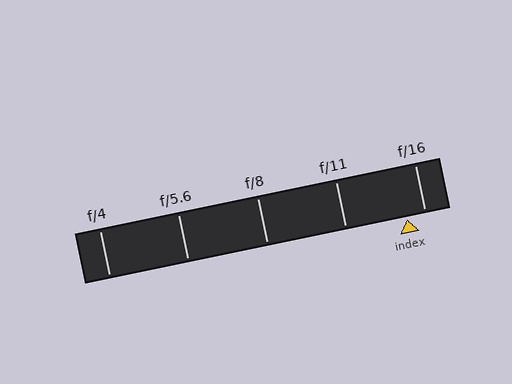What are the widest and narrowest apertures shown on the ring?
The widest aperture shown is f/4 and the narrowest is f/16.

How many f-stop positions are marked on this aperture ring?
There are 5 f-stop positions marked.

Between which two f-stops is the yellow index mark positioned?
The index mark is between f/11 and f/16.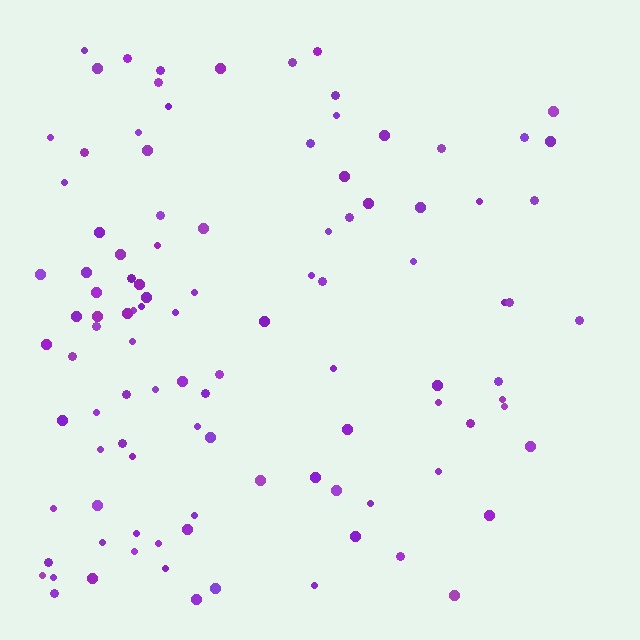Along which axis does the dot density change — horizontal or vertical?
Horizontal.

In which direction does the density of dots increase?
From right to left, with the left side densest.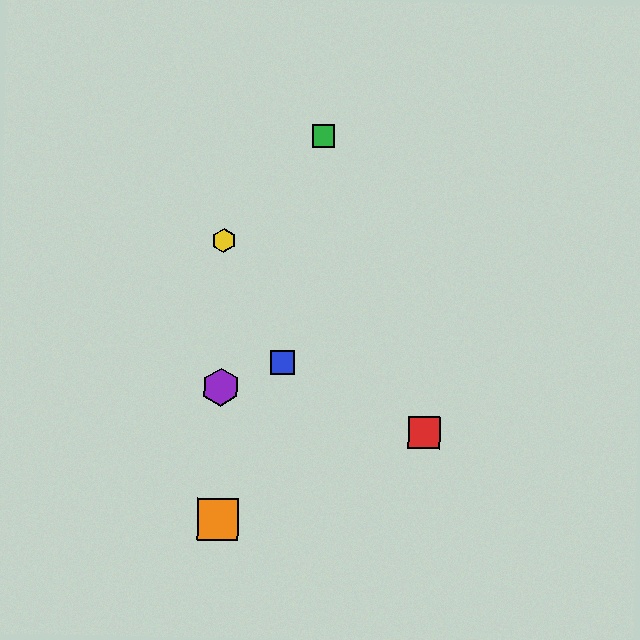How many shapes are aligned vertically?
3 shapes (the yellow hexagon, the purple hexagon, the orange square) are aligned vertically.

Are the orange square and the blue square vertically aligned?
No, the orange square is at x≈218 and the blue square is at x≈282.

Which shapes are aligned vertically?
The yellow hexagon, the purple hexagon, the orange square are aligned vertically.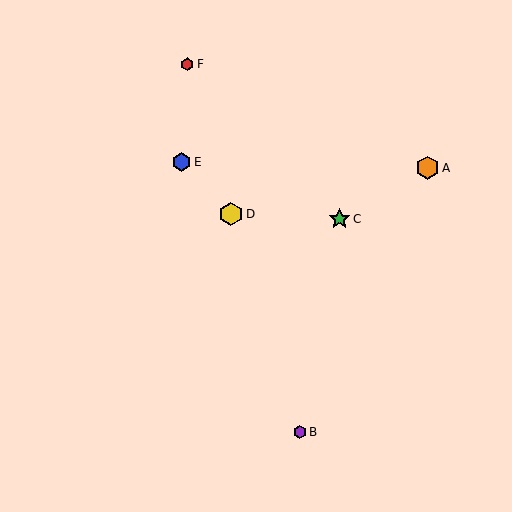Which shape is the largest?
The yellow hexagon (labeled D) is the largest.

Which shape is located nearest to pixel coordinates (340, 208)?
The green star (labeled C) at (340, 219) is nearest to that location.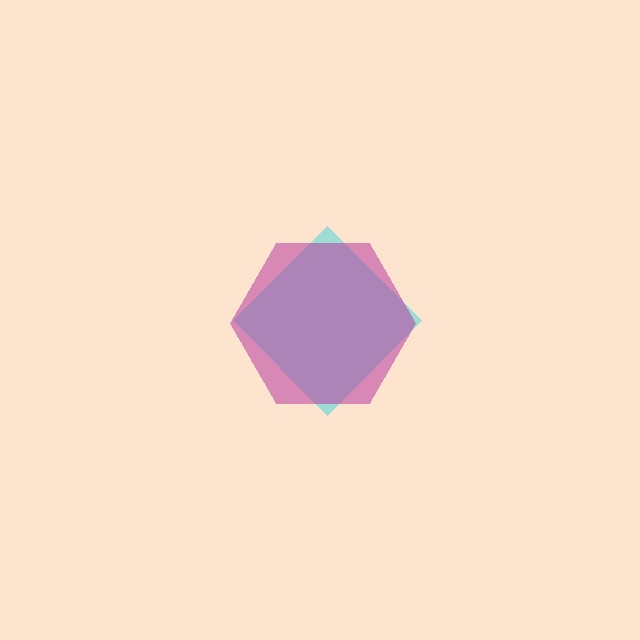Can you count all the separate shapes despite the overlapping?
Yes, there are 2 separate shapes.